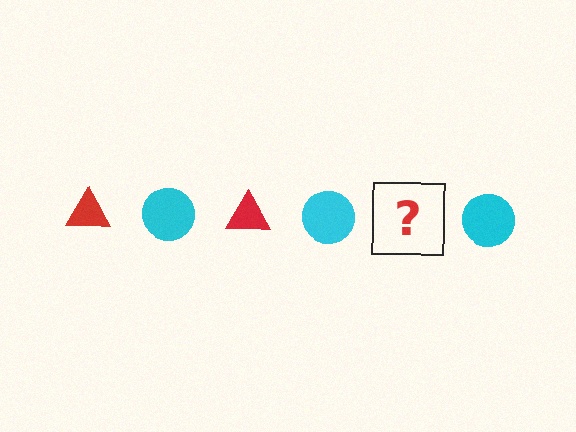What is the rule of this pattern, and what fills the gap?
The rule is that the pattern alternates between red triangle and cyan circle. The gap should be filled with a red triangle.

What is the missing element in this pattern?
The missing element is a red triangle.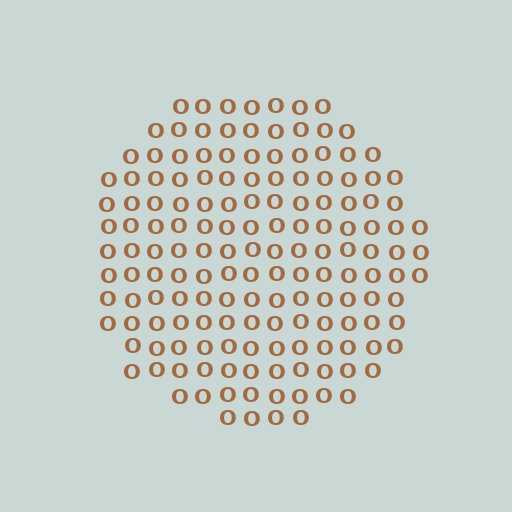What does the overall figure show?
The overall figure shows a circle.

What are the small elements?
The small elements are letter O's.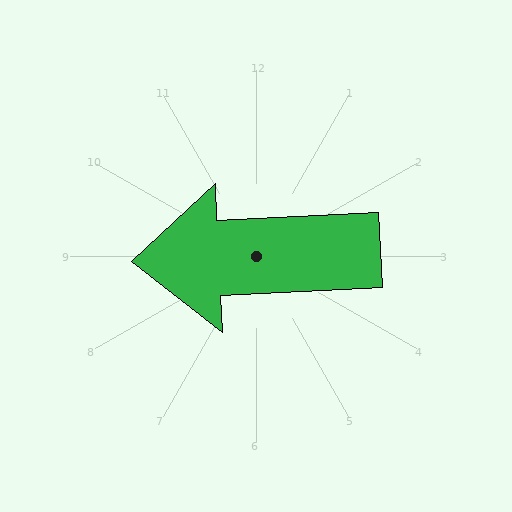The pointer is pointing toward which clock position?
Roughly 9 o'clock.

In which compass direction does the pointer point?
West.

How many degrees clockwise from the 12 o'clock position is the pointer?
Approximately 267 degrees.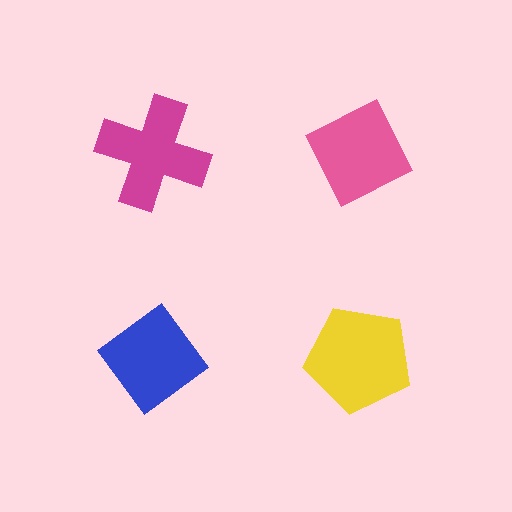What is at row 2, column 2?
A yellow pentagon.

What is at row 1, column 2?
A pink diamond.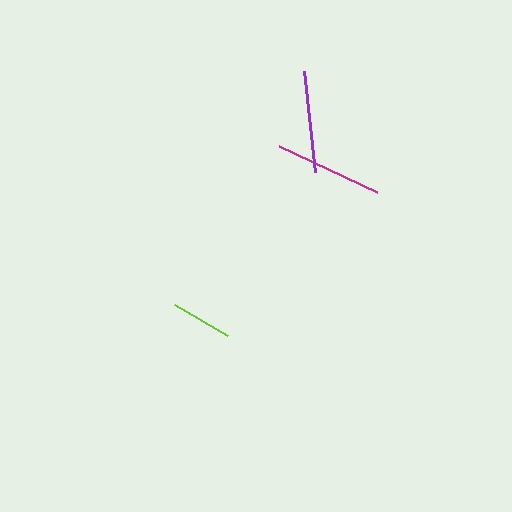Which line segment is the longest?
The magenta line is the longest at approximately 108 pixels.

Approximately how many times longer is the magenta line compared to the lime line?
The magenta line is approximately 1.8 times the length of the lime line.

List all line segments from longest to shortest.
From longest to shortest: magenta, purple, lime.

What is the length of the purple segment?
The purple segment is approximately 102 pixels long.